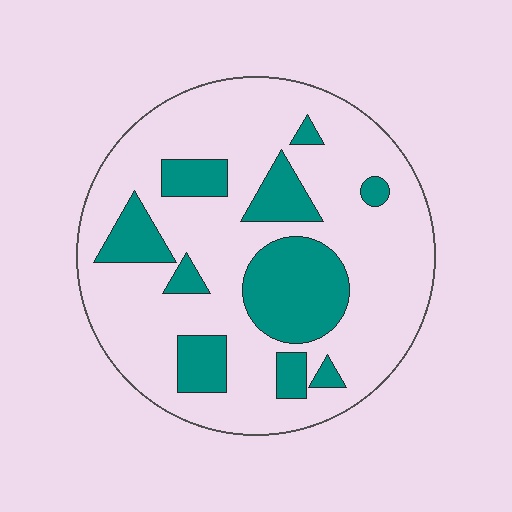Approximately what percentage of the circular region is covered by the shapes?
Approximately 25%.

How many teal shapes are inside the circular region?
10.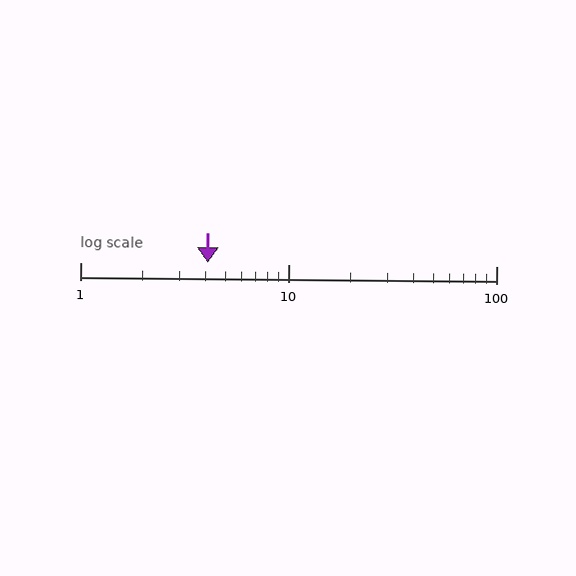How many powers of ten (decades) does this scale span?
The scale spans 2 decades, from 1 to 100.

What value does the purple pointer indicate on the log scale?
The pointer indicates approximately 4.1.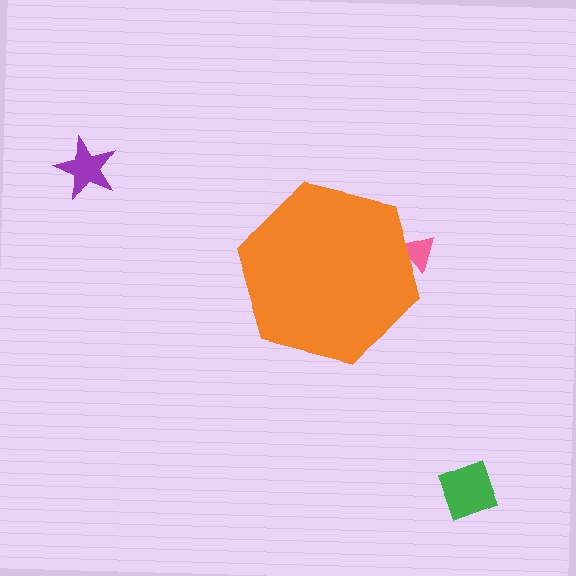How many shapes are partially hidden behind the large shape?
1 shape is partially hidden.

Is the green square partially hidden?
No, the green square is fully visible.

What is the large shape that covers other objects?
An orange hexagon.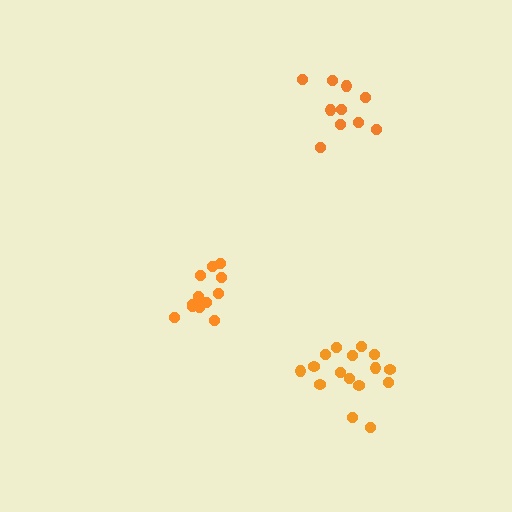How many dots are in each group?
Group 1: 16 dots, Group 2: 12 dots, Group 3: 10 dots (38 total).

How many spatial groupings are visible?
There are 3 spatial groupings.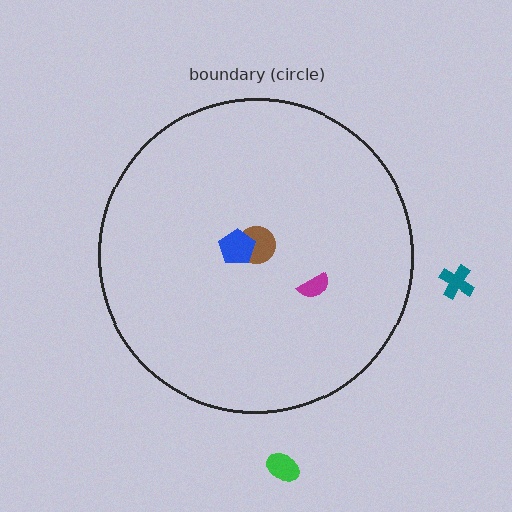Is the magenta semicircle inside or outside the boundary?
Inside.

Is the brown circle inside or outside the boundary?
Inside.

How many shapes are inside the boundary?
3 inside, 2 outside.